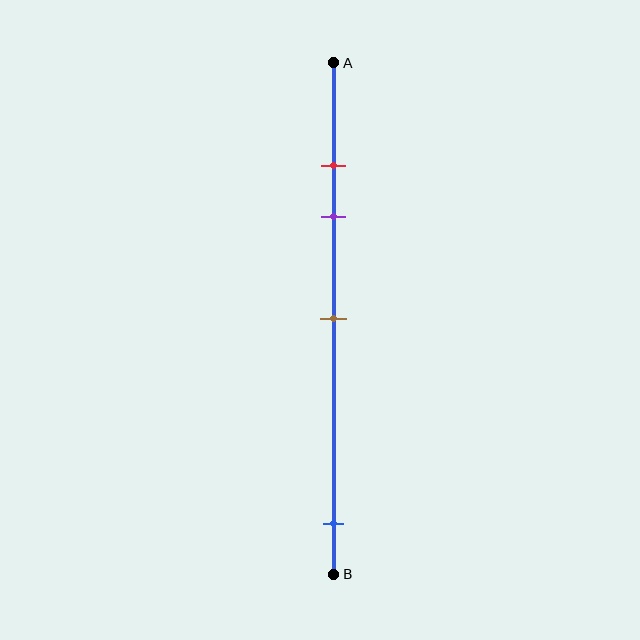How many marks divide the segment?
There are 4 marks dividing the segment.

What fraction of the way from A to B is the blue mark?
The blue mark is approximately 90% (0.9) of the way from A to B.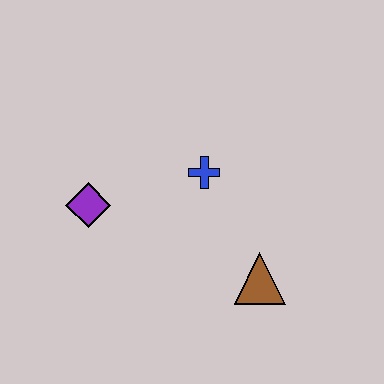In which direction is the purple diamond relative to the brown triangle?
The purple diamond is to the left of the brown triangle.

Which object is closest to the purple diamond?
The blue cross is closest to the purple diamond.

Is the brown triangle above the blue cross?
No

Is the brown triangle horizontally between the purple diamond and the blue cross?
No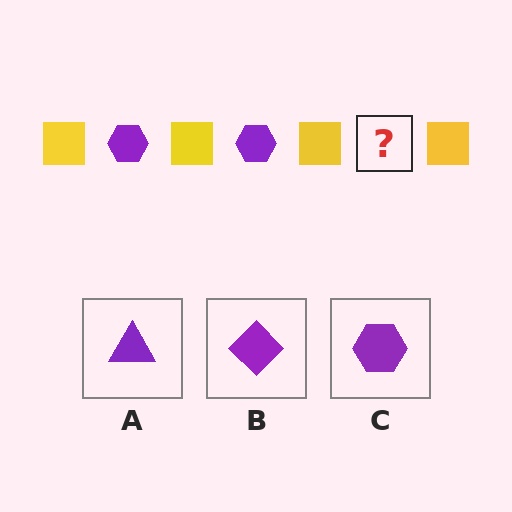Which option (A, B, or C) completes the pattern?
C.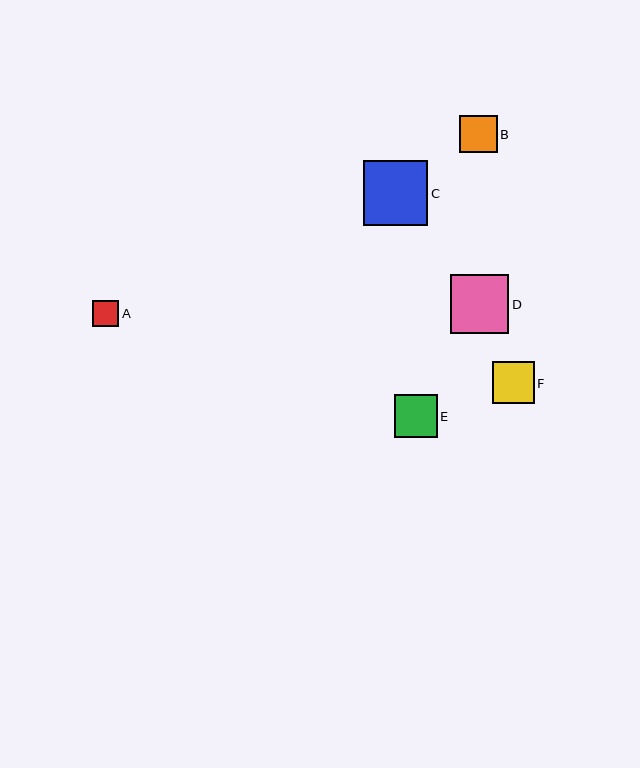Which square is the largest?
Square C is the largest with a size of approximately 65 pixels.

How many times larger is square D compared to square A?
Square D is approximately 2.2 times the size of square A.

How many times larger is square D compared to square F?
Square D is approximately 1.4 times the size of square F.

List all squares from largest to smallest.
From largest to smallest: C, D, E, F, B, A.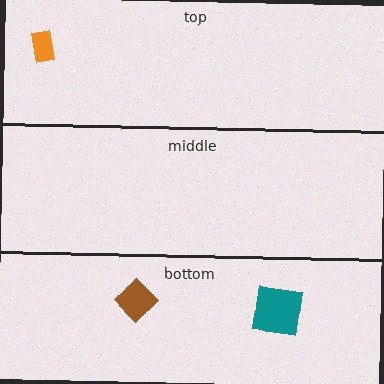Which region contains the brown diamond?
The bottom region.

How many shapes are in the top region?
1.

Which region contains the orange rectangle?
The top region.